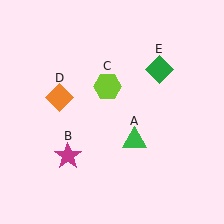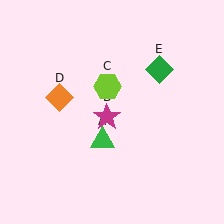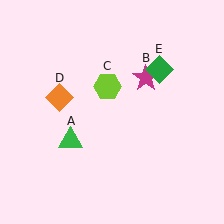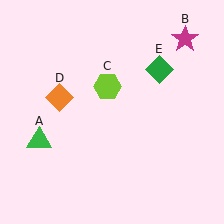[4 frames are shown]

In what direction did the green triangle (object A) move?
The green triangle (object A) moved left.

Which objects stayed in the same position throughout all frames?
Lime hexagon (object C) and orange diamond (object D) and green diamond (object E) remained stationary.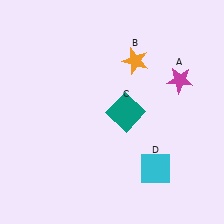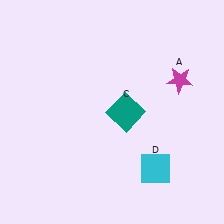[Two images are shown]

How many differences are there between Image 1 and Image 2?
There is 1 difference between the two images.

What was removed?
The orange star (B) was removed in Image 2.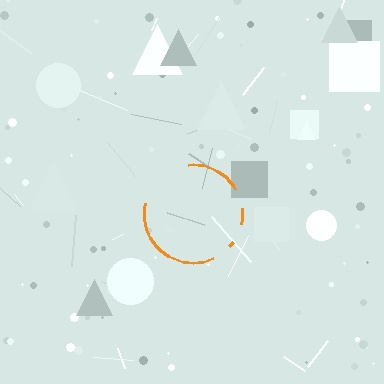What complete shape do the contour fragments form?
The contour fragments form a circle.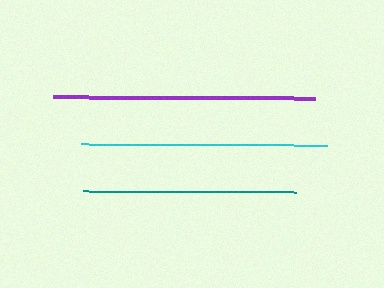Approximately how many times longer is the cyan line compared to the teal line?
The cyan line is approximately 1.2 times the length of the teal line.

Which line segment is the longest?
The purple line is the longest at approximately 263 pixels.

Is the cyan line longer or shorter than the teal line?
The cyan line is longer than the teal line.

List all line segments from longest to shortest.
From longest to shortest: purple, cyan, teal.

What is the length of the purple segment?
The purple segment is approximately 263 pixels long.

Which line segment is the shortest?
The teal line is the shortest at approximately 214 pixels.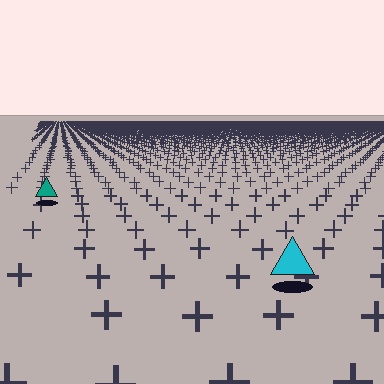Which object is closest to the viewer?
The cyan triangle is closest. The texture marks near it are larger and more spread out.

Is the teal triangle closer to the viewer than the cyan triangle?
No. The cyan triangle is closer — you can tell from the texture gradient: the ground texture is coarser near it.